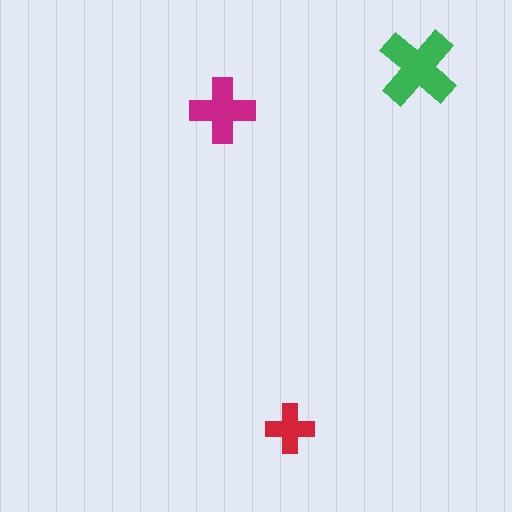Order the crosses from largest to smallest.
the green one, the magenta one, the red one.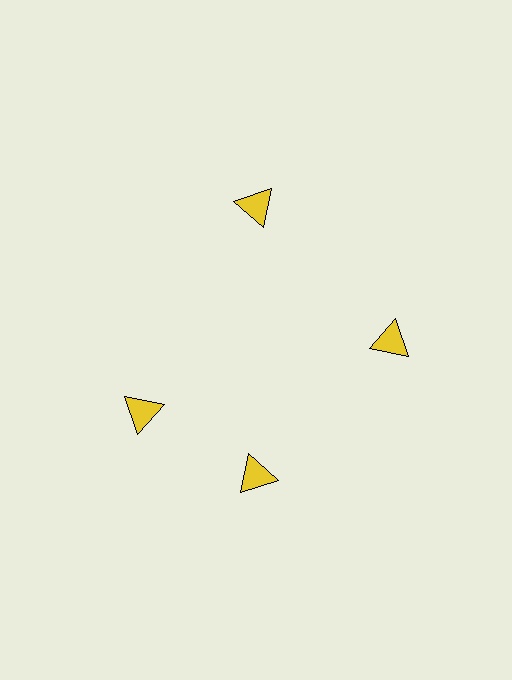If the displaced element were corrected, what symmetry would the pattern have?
It would have 4-fold rotational symmetry — the pattern would map onto itself every 90 degrees.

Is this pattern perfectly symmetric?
No. The 4 yellow triangles are arranged in a ring, but one element near the 9 o'clock position is rotated out of alignment along the ring, breaking the 4-fold rotational symmetry.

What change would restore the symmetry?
The symmetry would be restored by rotating it back into even spacing with its neighbors so that all 4 triangles sit at equal angles and equal distance from the center.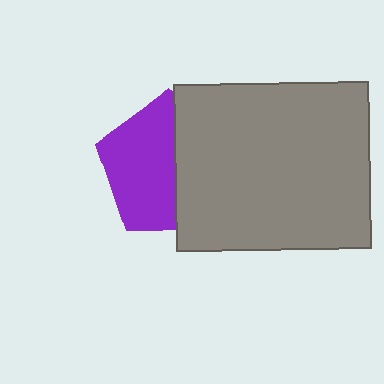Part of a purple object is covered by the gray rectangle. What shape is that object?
It is a pentagon.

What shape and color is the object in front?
The object in front is a gray rectangle.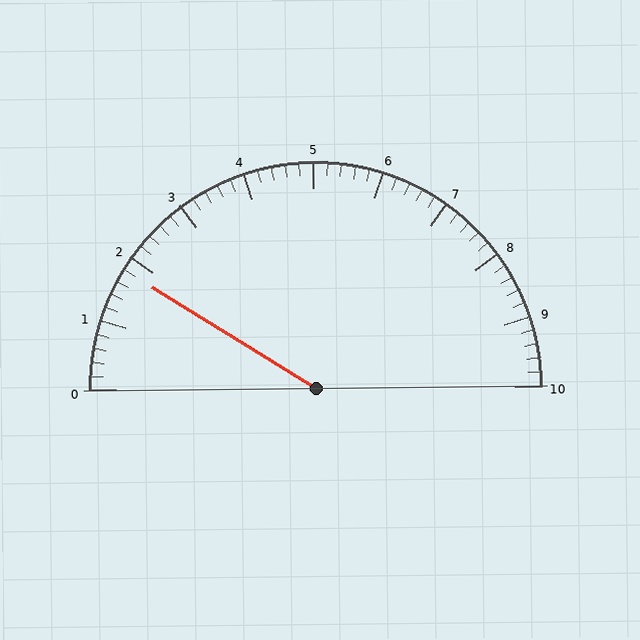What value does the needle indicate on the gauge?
The needle indicates approximately 1.8.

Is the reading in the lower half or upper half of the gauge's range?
The reading is in the lower half of the range (0 to 10).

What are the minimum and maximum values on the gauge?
The gauge ranges from 0 to 10.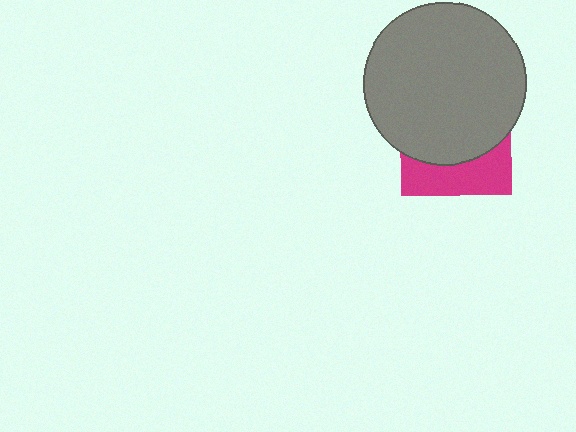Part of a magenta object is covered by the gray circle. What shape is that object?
It is a square.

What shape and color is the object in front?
The object in front is a gray circle.